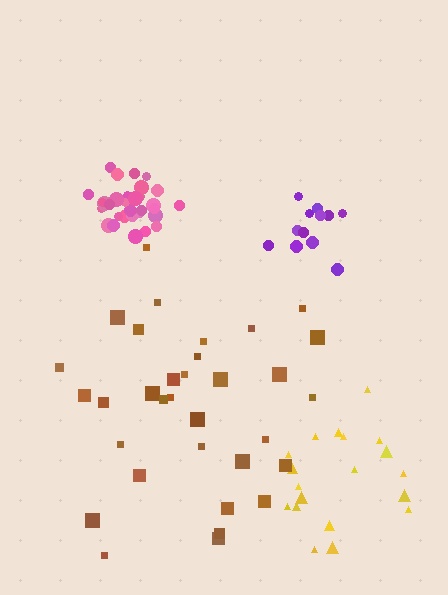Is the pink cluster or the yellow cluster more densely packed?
Pink.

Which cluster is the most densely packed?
Pink.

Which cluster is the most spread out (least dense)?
Brown.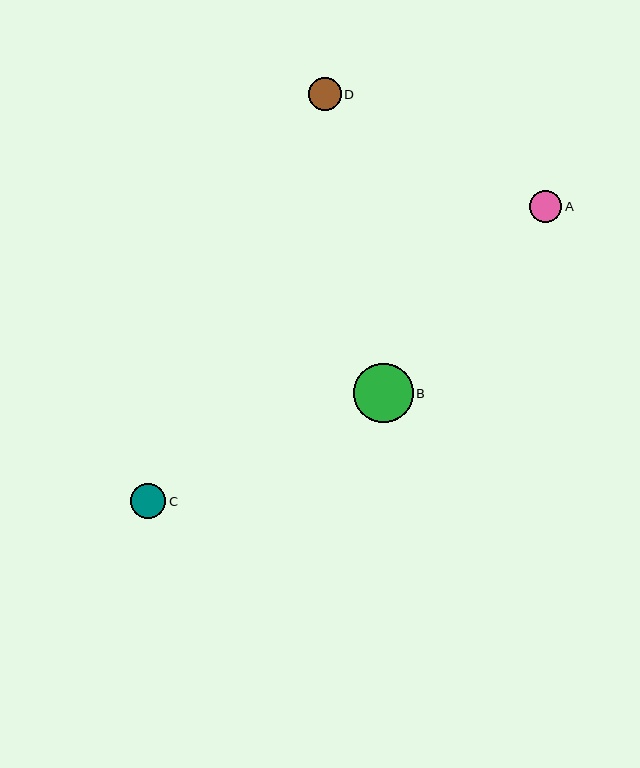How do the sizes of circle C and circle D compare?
Circle C and circle D are approximately the same size.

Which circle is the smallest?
Circle A is the smallest with a size of approximately 32 pixels.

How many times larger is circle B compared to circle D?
Circle B is approximately 1.8 times the size of circle D.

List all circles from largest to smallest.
From largest to smallest: B, C, D, A.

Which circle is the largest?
Circle B is the largest with a size of approximately 59 pixels.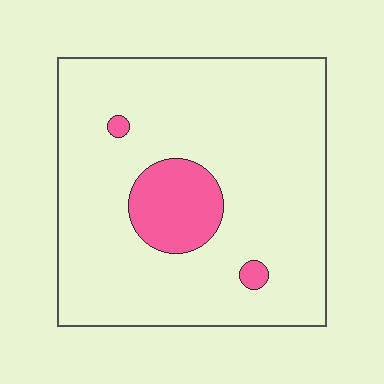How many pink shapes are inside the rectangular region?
3.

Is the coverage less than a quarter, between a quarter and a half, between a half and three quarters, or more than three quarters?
Less than a quarter.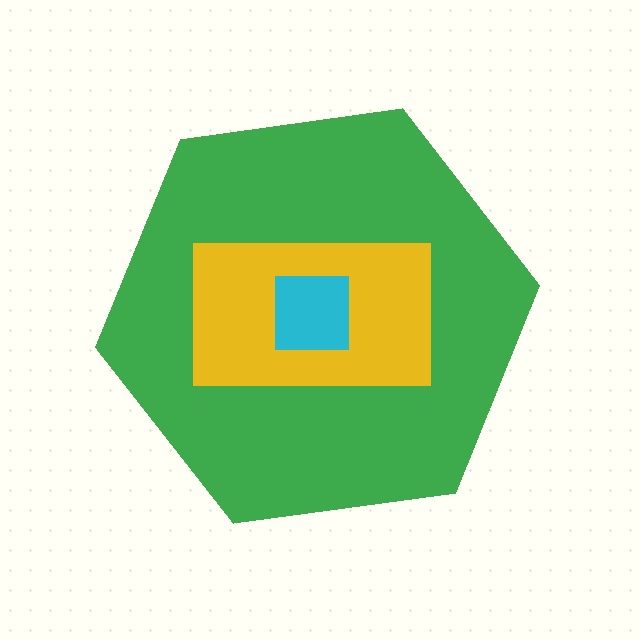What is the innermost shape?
The cyan square.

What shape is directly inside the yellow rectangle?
The cyan square.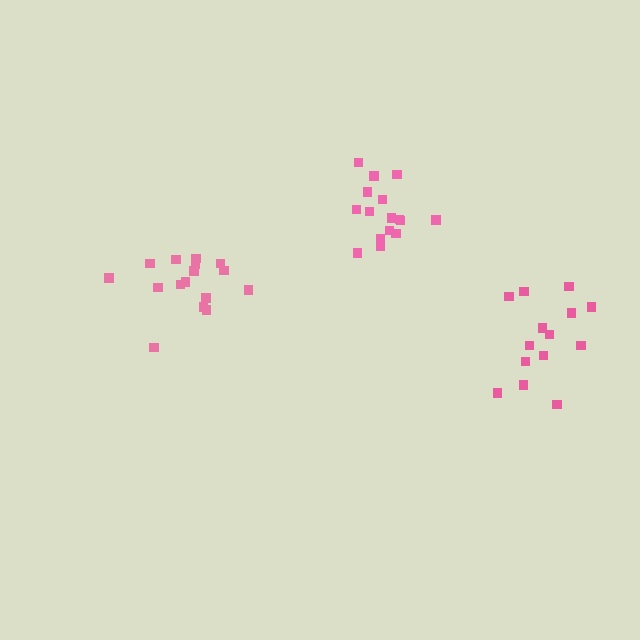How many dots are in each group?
Group 1: 14 dots, Group 2: 16 dots, Group 3: 16 dots (46 total).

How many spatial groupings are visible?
There are 3 spatial groupings.